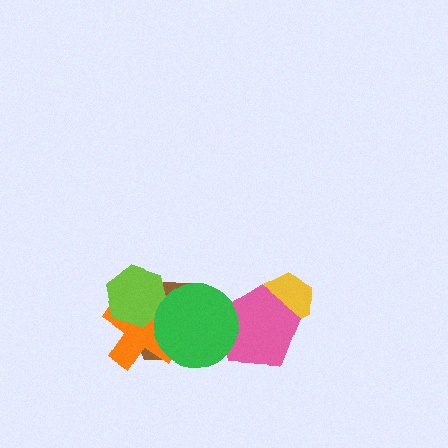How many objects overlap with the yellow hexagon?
1 object overlaps with the yellow hexagon.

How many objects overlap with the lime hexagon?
3 objects overlap with the lime hexagon.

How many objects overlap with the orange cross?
3 objects overlap with the orange cross.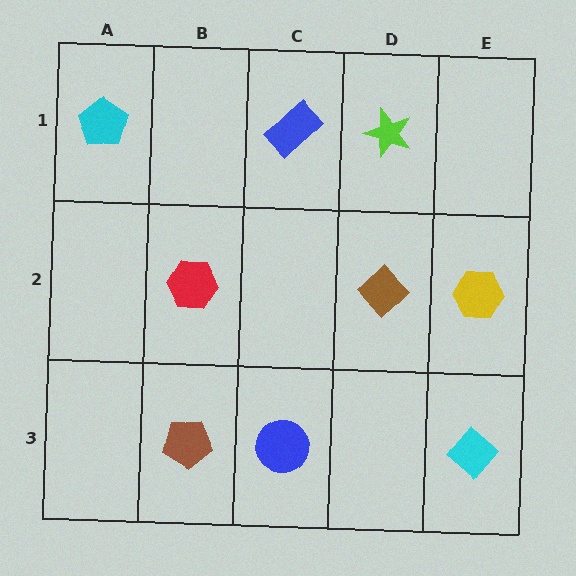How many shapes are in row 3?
3 shapes.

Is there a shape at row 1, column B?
No, that cell is empty.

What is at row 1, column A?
A cyan pentagon.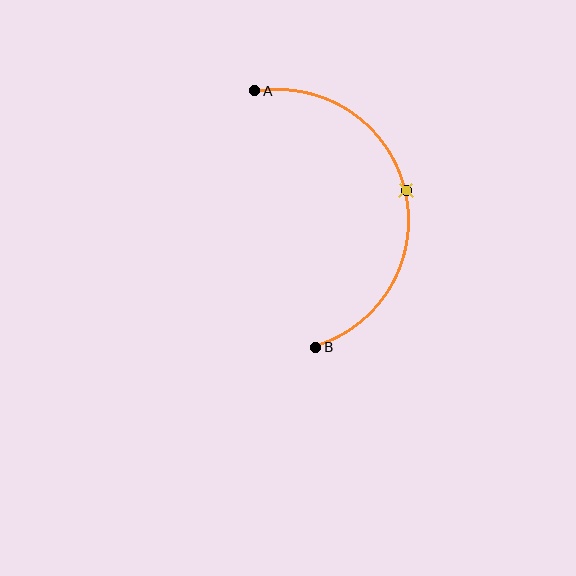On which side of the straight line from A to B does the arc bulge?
The arc bulges to the right of the straight line connecting A and B.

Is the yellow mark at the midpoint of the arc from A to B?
Yes. The yellow mark lies on the arc at equal arc-length from both A and B — it is the arc midpoint.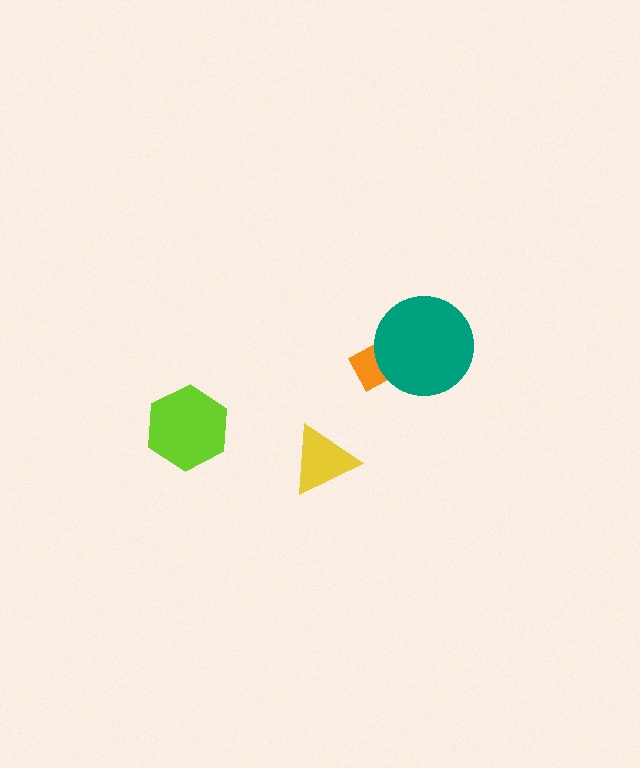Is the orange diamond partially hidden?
Yes, it is partially covered by another shape.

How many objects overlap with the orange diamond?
1 object overlaps with the orange diamond.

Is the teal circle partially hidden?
No, no other shape covers it.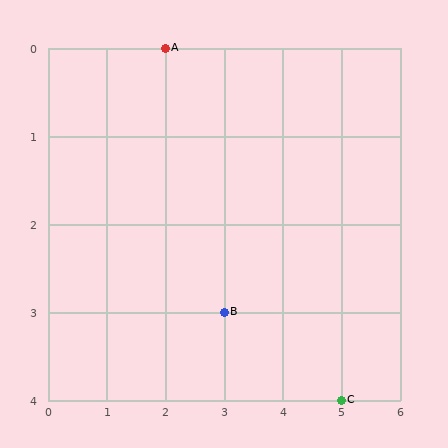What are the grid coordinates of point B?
Point B is at grid coordinates (3, 3).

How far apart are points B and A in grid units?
Points B and A are 1 column and 3 rows apart (about 3.2 grid units diagonally).